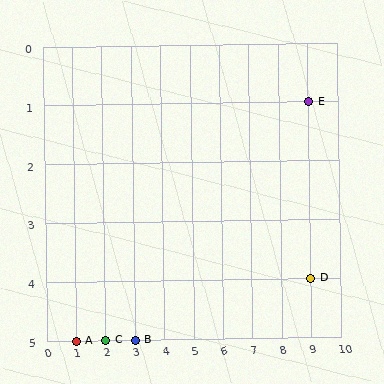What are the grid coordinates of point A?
Point A is at grid coordinates (1, 5).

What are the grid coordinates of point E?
Point E is at grid coordinates (9, 1).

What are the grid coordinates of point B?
Point B is at grid coordinates (3, 5).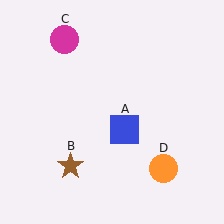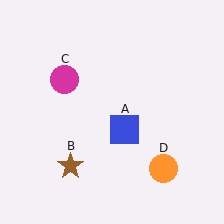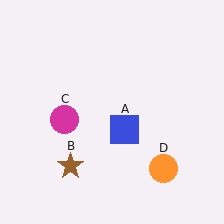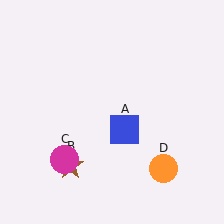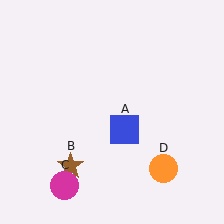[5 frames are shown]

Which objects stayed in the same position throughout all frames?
Blue square (object A) and brown star (object B) and orange circle (object D) remained stationary.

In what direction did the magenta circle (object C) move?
The magenta circle (object C) moved down.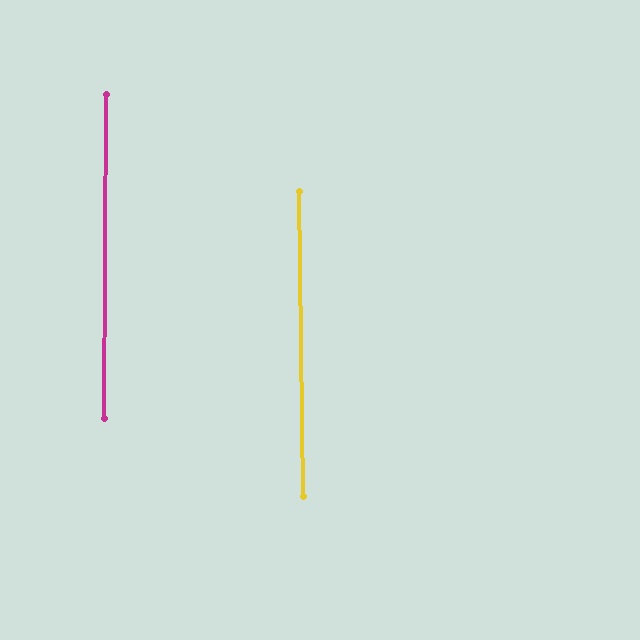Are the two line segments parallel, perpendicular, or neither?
Parallel — their directions differ by only 1.1°.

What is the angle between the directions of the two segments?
Approximately 1 degree.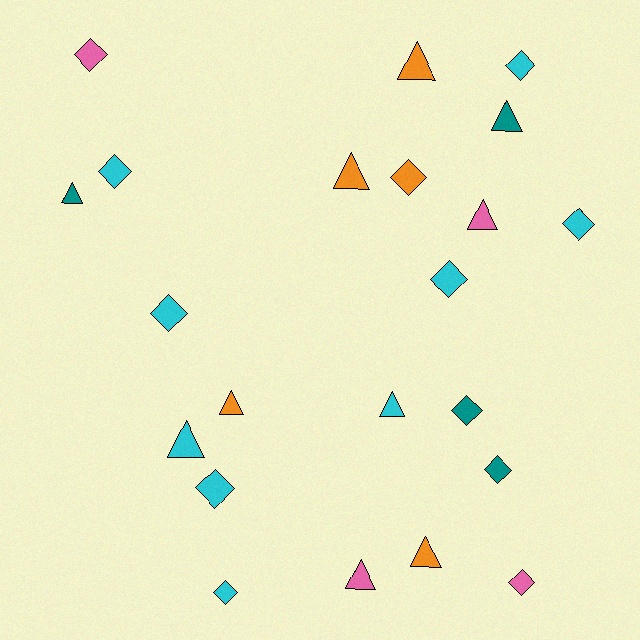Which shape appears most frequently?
Diamond, with 12 objects.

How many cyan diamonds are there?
There are 7 cyan diamonds.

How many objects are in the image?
There are 22 objects.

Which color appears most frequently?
Cyan, with 9 objects.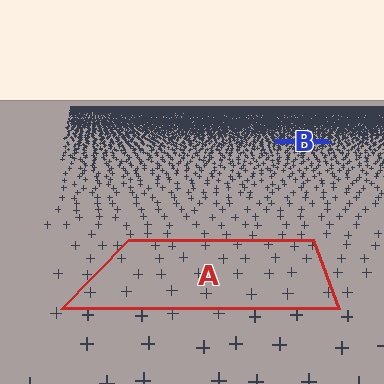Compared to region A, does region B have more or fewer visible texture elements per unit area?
Region B has more texture elements per unit area — they are packed more densely because it is farther away.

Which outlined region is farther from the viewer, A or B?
Region B is farther from the viewer — the texture elements inside it appear smaller and more densely packed.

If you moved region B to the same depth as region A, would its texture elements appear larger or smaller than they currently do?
They would appear larger. At a closer depth, the same texture elements are projected at a bigger on-screen size.